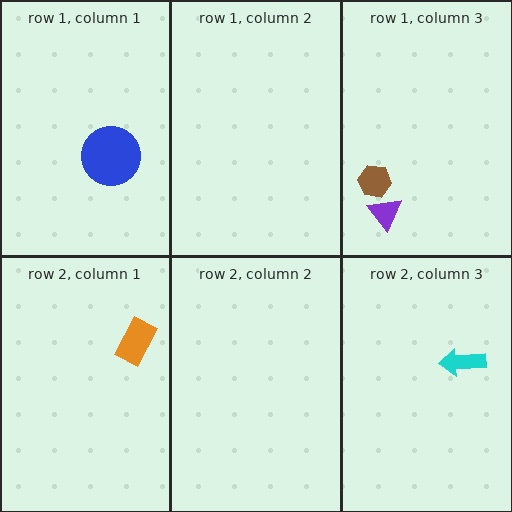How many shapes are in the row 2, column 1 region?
1.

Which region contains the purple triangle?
The row 1, column 3 region.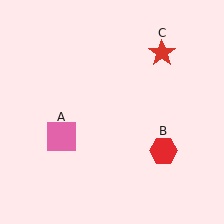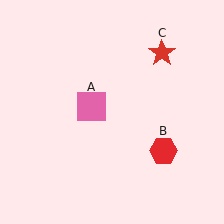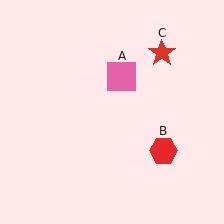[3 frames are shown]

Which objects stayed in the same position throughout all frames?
Red hexagon (object B) and red star (object C) remained stationary.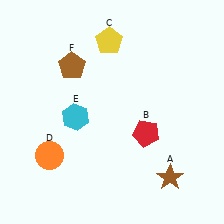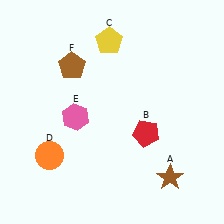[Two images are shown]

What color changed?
The hexagon (E) changed from cyan in Image 1 to pink in Image 2.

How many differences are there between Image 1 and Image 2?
There is 1 difference between the two images.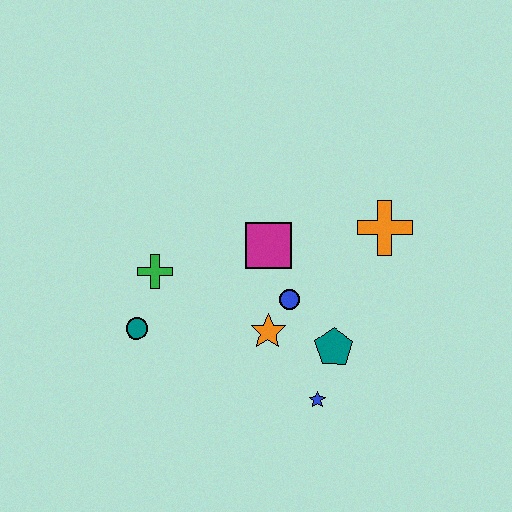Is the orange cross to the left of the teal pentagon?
No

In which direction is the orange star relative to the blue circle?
The orange star is below the blue circle.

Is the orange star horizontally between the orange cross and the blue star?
No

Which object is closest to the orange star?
The blue circle is closest to the orange star.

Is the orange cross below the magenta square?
No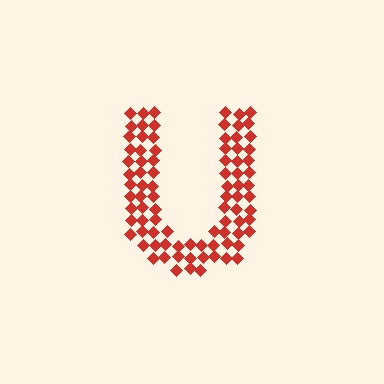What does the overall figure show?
The overall figure shows the letter U.